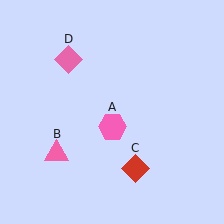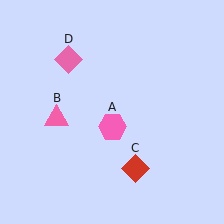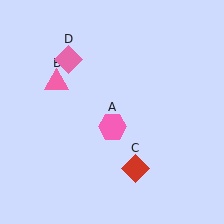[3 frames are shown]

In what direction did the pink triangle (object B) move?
The pink triangle (object B) moved up.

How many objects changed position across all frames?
1 object changed position: pink triangle (object B).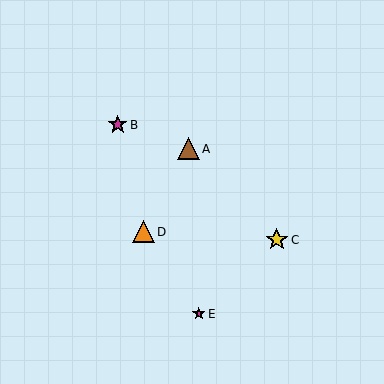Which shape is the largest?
The yellow star (labeled C) is the largest.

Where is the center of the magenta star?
The center of the magenta star is at (118, 125).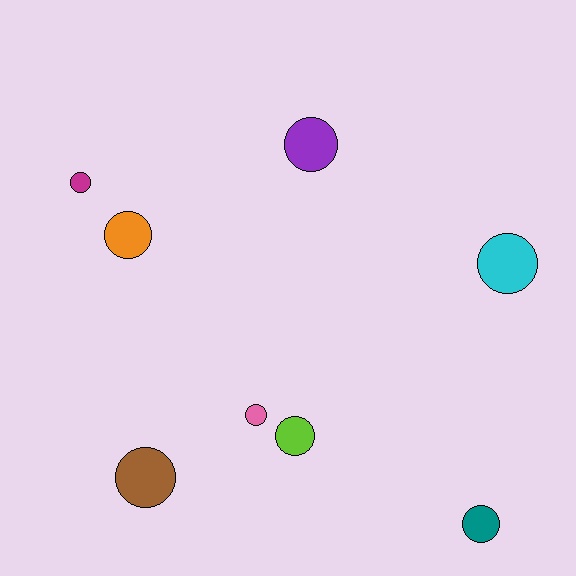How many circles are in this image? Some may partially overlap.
There are 8 circles.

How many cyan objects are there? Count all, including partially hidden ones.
There is 1 cyan object.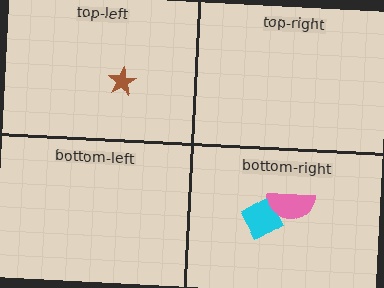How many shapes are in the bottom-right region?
2.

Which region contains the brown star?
The top-left region.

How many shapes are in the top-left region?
1.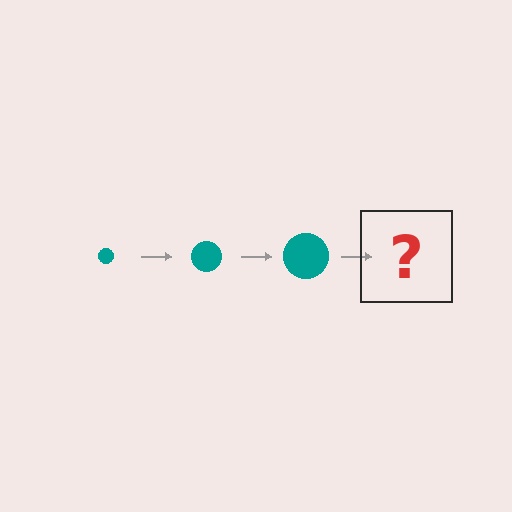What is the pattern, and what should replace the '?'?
The pattern is that the circle gets progressively larger each step. The '?' should be a teal circle, larger than the previous one.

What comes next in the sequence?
The next element should be a teal circle, larger than the previous one.